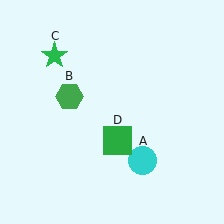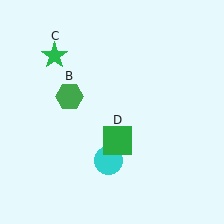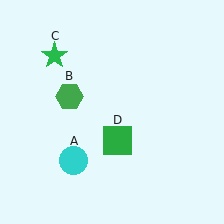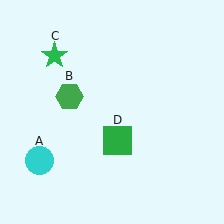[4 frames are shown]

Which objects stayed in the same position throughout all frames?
Green hexagon (object B) and green star (object C) and green square (object D) remained stationary.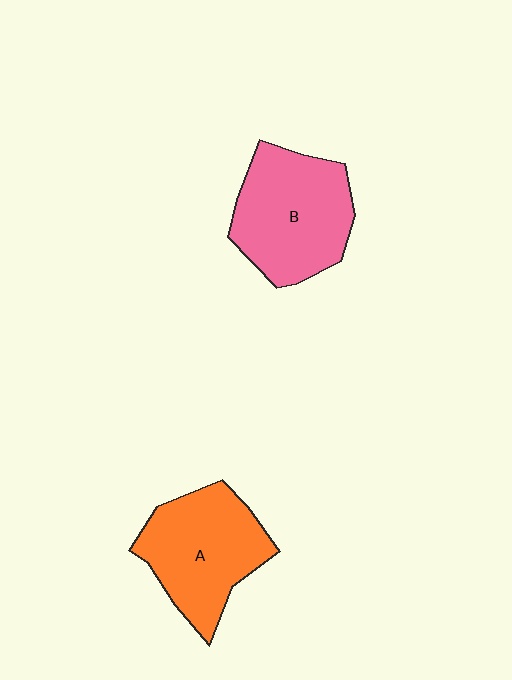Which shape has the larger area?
Shape B (pink).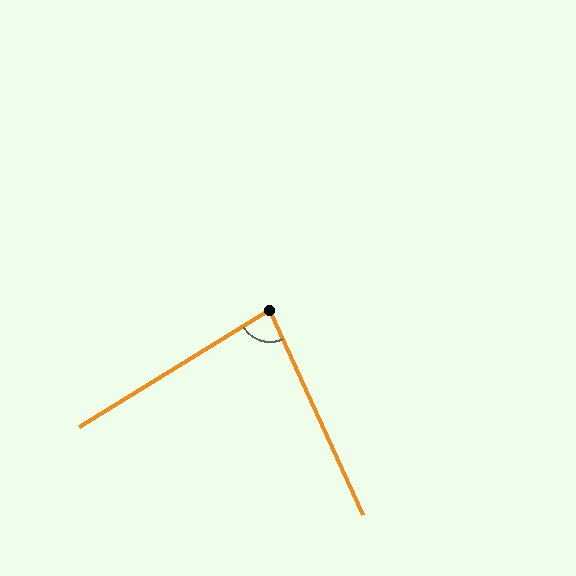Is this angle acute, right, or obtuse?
It is acute.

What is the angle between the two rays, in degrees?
Approximately 83 degrees.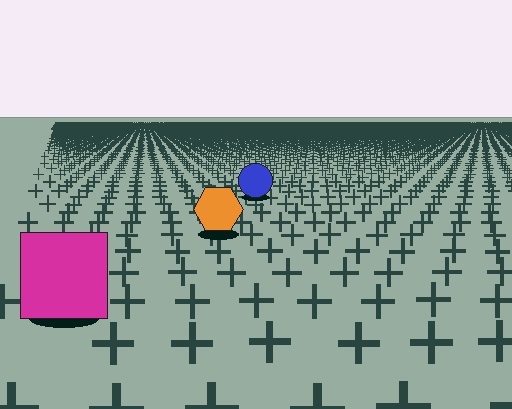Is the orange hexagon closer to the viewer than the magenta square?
No. The magenta square is closer — you can tell from the texture gradient: the ground texture is coarser near it.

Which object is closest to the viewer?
The magenta square is closest. The texture marks near it are larger and more spread out.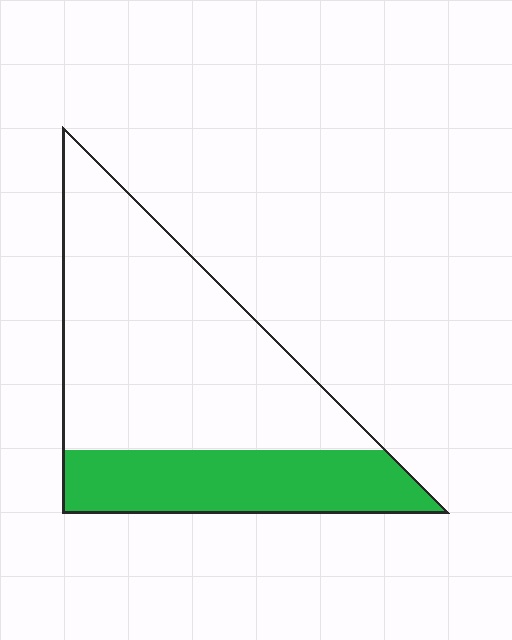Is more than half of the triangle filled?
No.